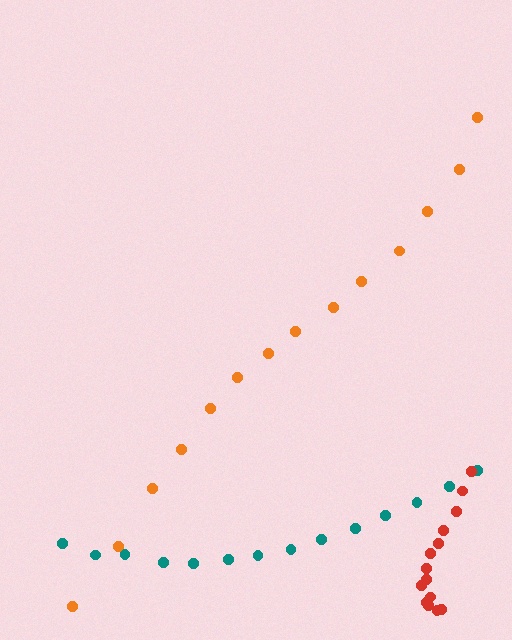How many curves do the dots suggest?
There are 3 distinct paths.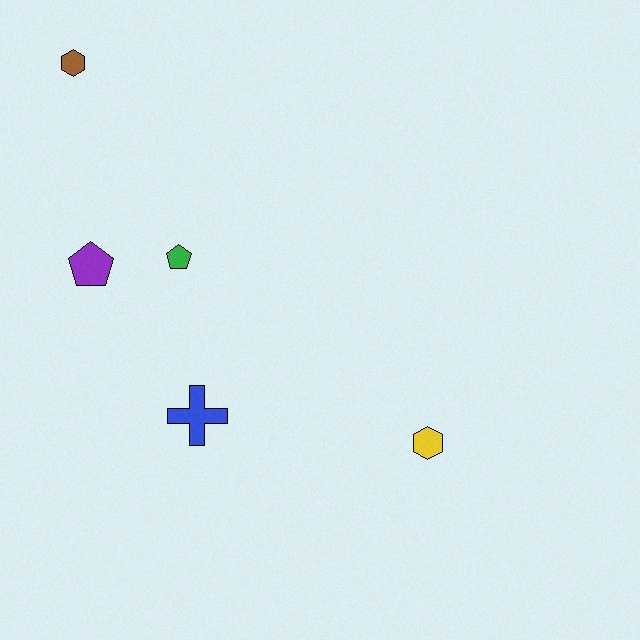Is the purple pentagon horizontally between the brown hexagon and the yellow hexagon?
Yes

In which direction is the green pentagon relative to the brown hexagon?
The green pentagon is below the brown hexagon.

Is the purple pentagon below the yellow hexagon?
No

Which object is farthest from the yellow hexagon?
The brown hexagon is farthest from the yellow hexagon.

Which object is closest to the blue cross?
The green pentagon is closest to the blue cross.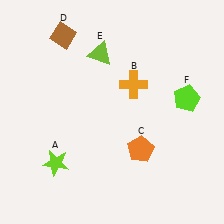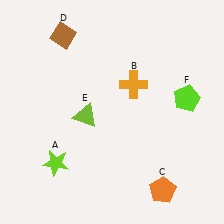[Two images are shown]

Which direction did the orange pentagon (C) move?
The orange pentagon (C) moved down.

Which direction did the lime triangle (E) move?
The lime triangle (E) moved down.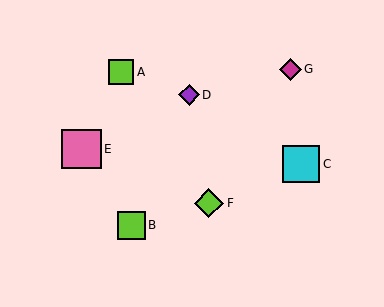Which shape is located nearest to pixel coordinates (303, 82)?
The magenta diamond (labeled G) at (290, 69) is nearest to that location.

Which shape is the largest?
The pink square (labeled E) is the largest.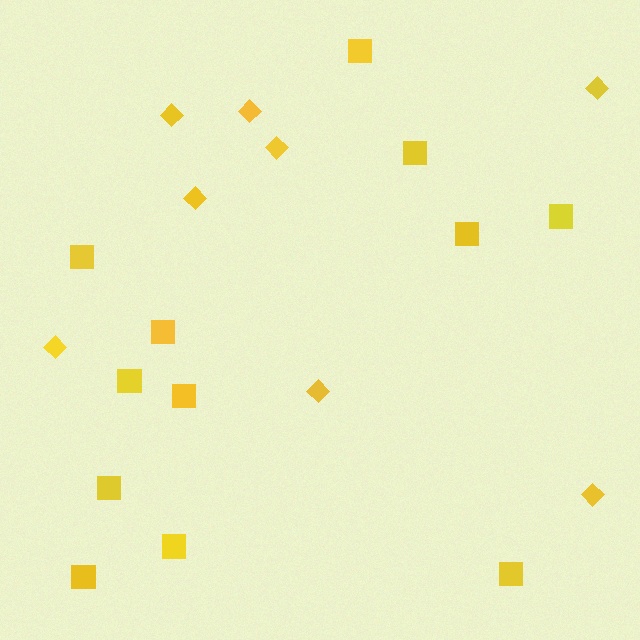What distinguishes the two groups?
There are 2 groups: one group of squares (12) and one group of diamonds (8).